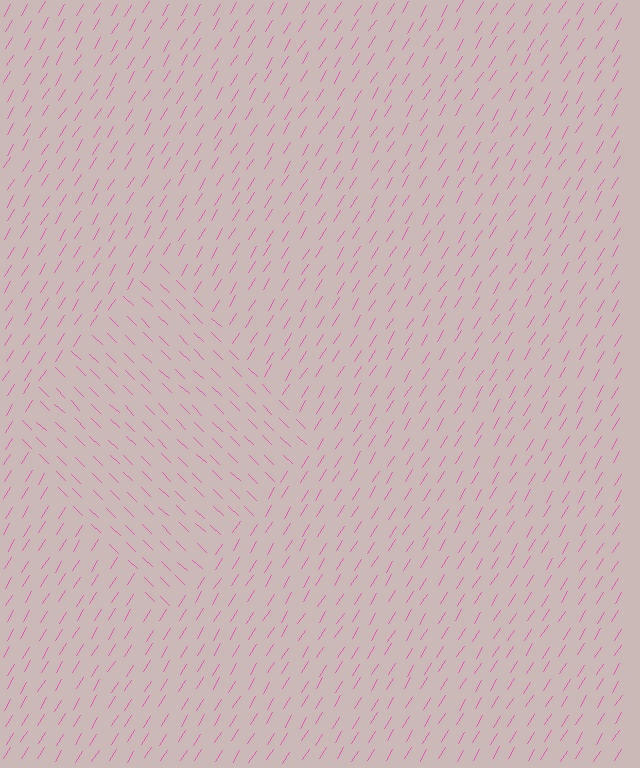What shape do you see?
I see a diamond.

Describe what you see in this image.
The image is filled with small pink line segments. A diamond region in the image has lines oriented differently from the surrounding lines, creating a visible texture boundary.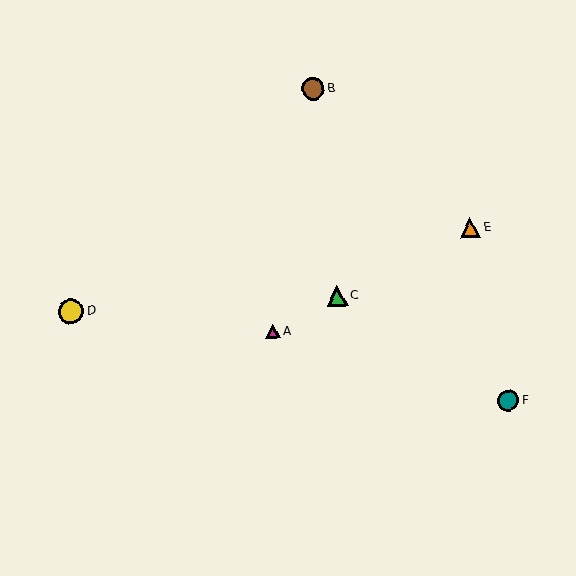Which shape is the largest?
The yellow circle (labeled D) is the largest.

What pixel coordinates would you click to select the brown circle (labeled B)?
Click at (313, 89) to select the brown circle B.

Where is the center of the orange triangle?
The center of the orange triangle is at (470, 228).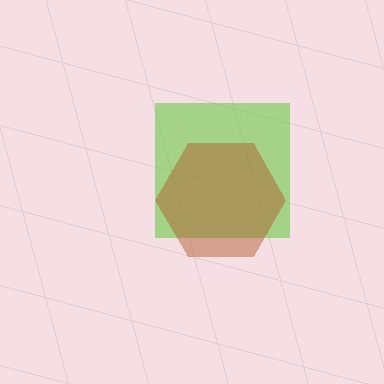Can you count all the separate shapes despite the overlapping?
Yes, there are 2 separate shapes.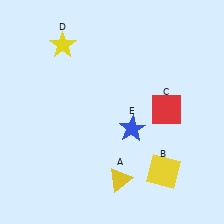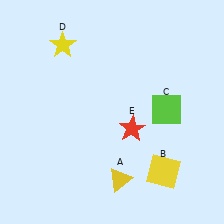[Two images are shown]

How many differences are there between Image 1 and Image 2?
There are 2 differences between the two images.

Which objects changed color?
C changed from red to lime. E changed from blue to red.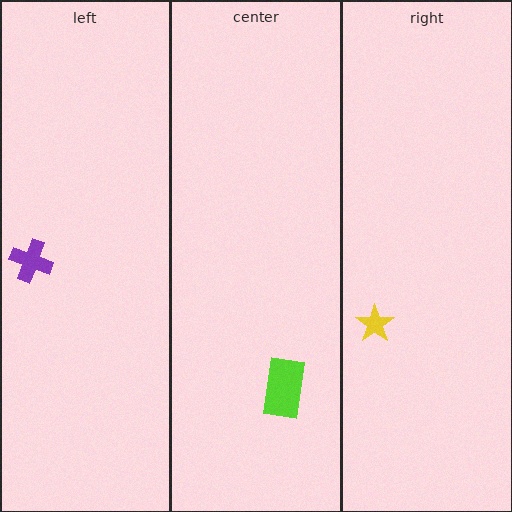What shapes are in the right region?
The yellow star.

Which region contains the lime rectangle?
The center region.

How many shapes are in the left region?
1.